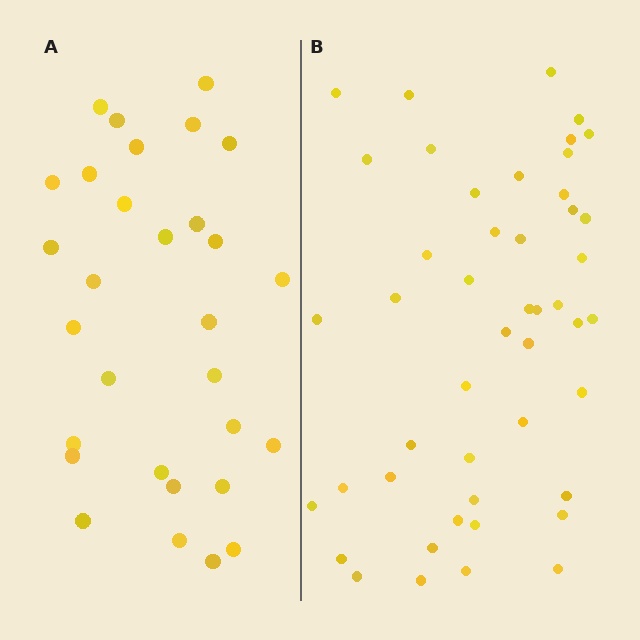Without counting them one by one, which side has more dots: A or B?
Region B (the right region) has more dots.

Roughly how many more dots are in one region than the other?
Region B has approximately 15 more dots than region A.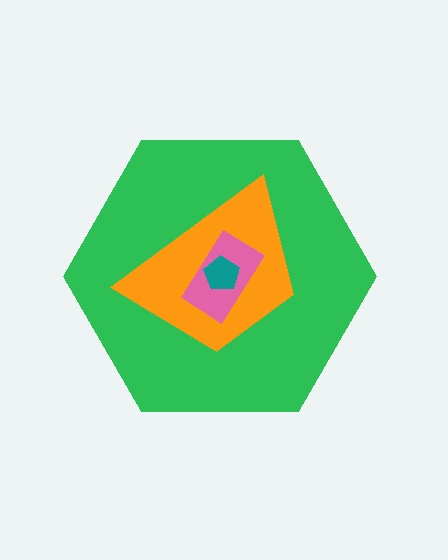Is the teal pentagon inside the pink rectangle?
Yes.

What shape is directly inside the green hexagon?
The orange trapezoid.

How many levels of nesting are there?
4.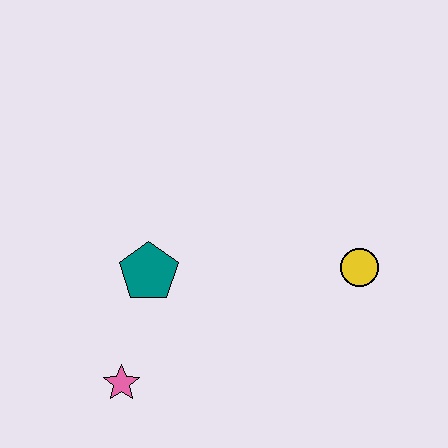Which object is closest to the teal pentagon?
The pink star is closest to the teal pentagon.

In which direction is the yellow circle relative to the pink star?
The yellow circle is to the right of the pink star.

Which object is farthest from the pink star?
The yellow circle is farthest from the pink star.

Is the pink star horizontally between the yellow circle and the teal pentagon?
No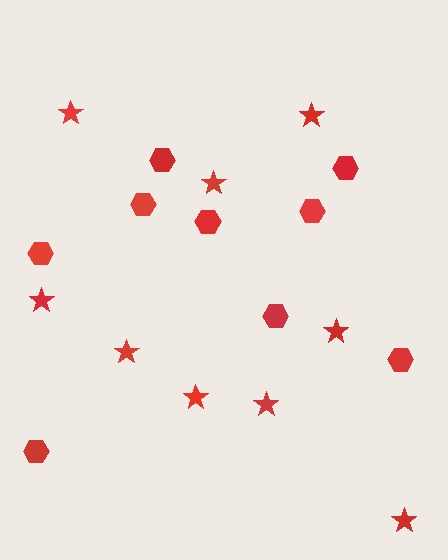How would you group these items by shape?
There are 2 groups: one group of hexagons (9) and one group of stars (9).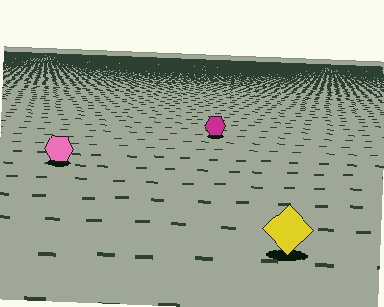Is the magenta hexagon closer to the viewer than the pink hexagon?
No. The pink hexagon is closer — you can tell from the texture gradient: the ground texture is coarser near it.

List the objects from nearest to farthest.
From nearest to farthest: the yellow diamond, the pink hexagon, the magenta hexagon.